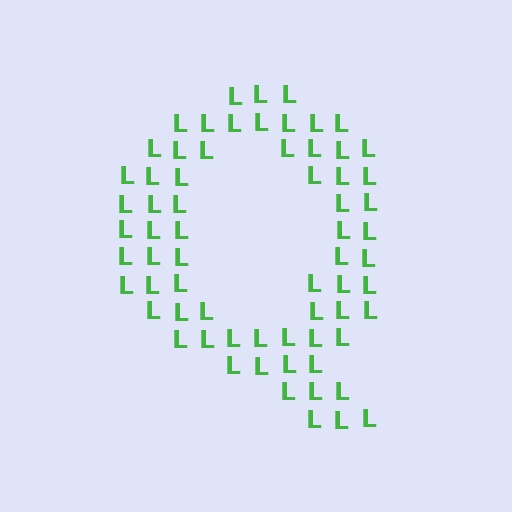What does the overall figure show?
The overall figure shows the letter Q.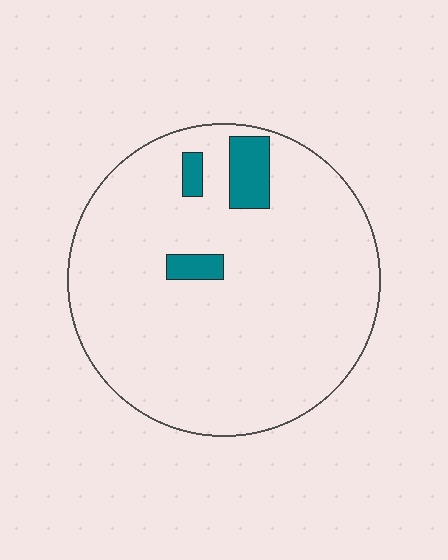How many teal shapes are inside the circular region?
3.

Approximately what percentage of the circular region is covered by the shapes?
Approximately 5%.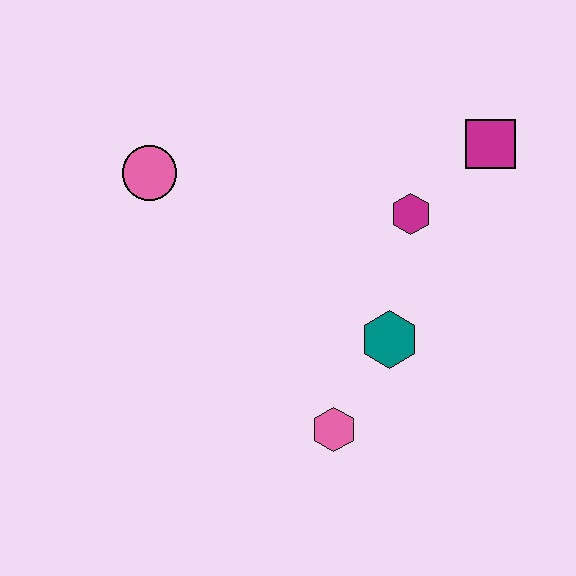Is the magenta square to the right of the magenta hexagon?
Yes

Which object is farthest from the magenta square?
The pink circle is farthest from the magenta square.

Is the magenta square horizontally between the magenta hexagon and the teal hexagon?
No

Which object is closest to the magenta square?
The magenta hexagon is closest to the magenta square.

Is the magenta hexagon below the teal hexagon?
No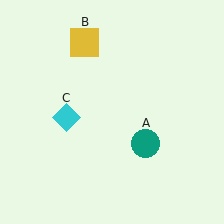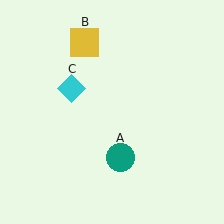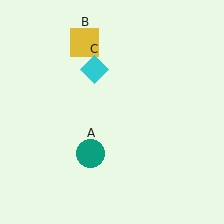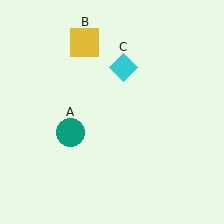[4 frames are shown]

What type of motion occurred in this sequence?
The teal circle (object A), cyan diamond (object C) rotated clockwise around the center of the scene.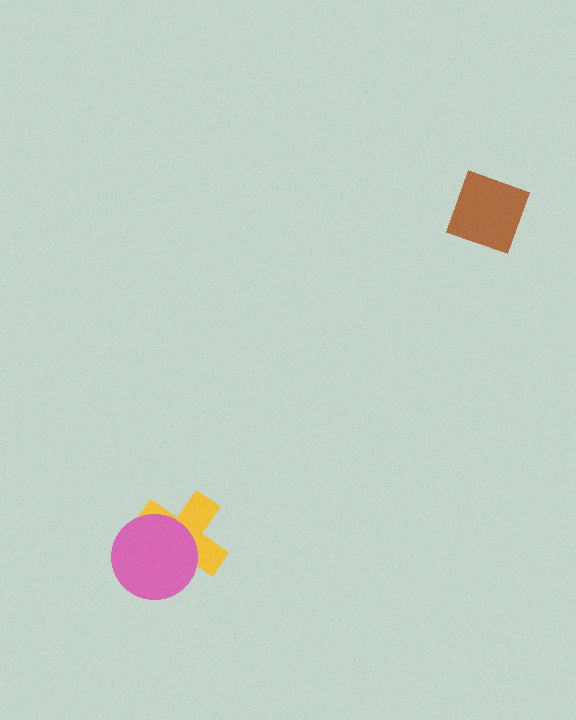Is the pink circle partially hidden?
No, no other shape covers it.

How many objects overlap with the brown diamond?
0 objects overlap with the brown diamond.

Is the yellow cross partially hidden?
Yes, it is partially covered by another shape.